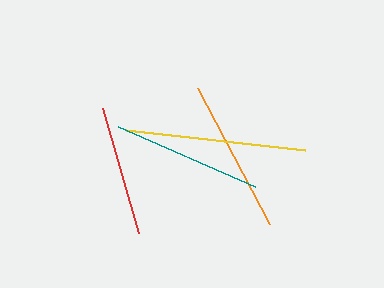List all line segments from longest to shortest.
From longest to shortest: yellow, orange, teal, red.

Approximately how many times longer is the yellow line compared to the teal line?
The yellow line is approximately 1.2 times the length of the teal line.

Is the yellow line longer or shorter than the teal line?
The yellow line is longer than the teal line.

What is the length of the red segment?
The red segment is approximately 130 pixels long.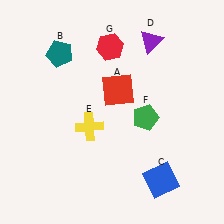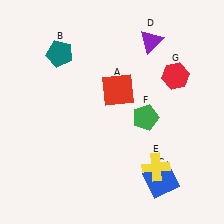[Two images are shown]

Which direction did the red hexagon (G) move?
The red hexagon (G) moved right.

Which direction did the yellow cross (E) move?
The yellow cross (E) moved right.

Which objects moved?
The objects that moved are: the yellow cross (E), the red hexagon (G).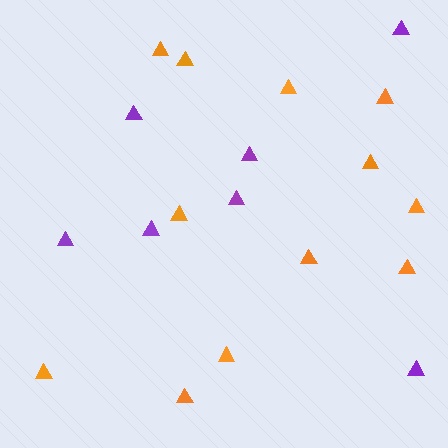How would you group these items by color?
There are 2 groups: one group of orange triangles (12) and one group of purple triangles (7).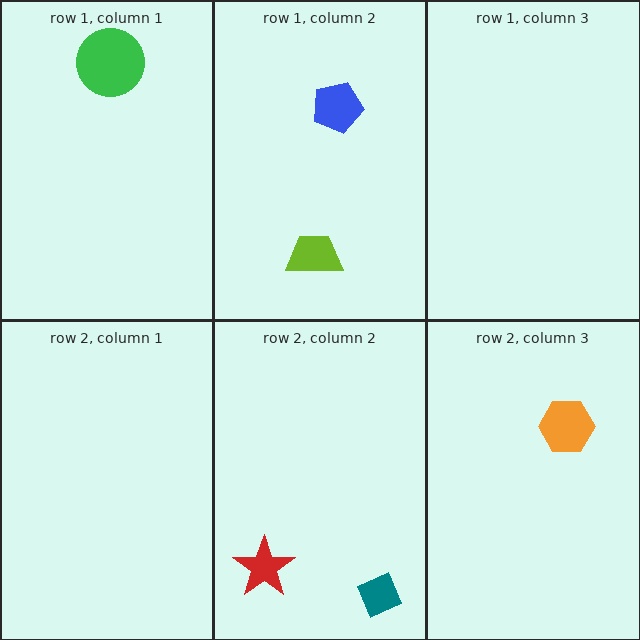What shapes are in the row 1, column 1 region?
The green circle.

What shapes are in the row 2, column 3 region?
The orange hexagon.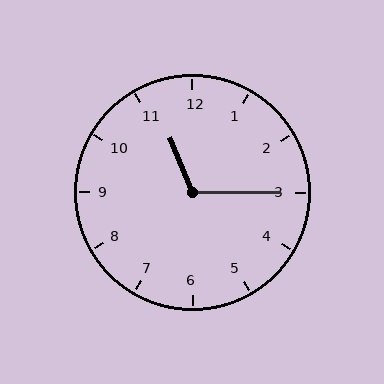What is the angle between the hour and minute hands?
Approximately 112 degrees.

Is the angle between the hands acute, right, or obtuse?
It is obtuse.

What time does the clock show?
11:15.